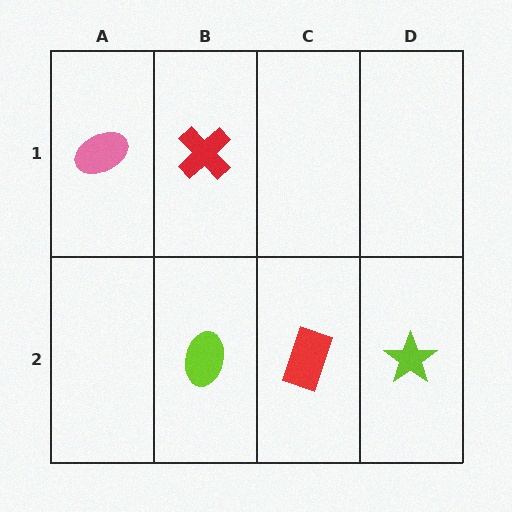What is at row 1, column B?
A red cross.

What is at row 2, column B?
A lime ellipse.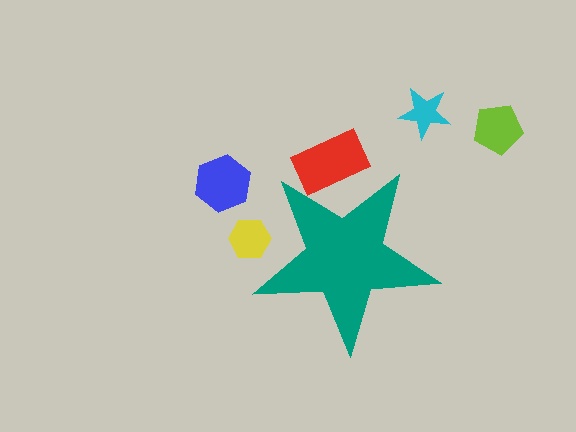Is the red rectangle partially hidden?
Yes, the red rectangle is partially hidden behind the teal star.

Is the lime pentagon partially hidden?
No, the lime pentagon is fully visible.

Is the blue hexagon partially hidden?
No, the blue hexagon is fully visible.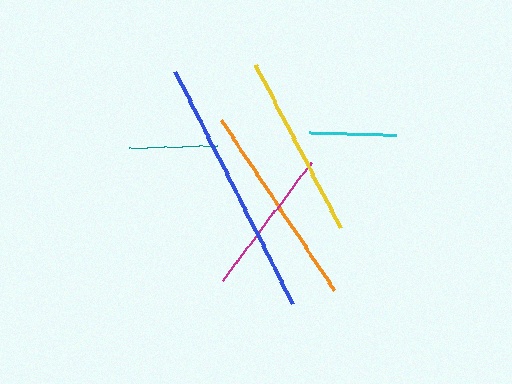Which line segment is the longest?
The blue line is the longest at approximately 260 pixels.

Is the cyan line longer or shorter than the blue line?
The blue line is longer than the cyan line.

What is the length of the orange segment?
The orange segment is approximately 205 pixels long.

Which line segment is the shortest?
The cyan line is the shortest at approximately 87 pixels.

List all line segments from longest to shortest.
From longest to shortest: blue, orange, yellow, magenta, teal, cyan.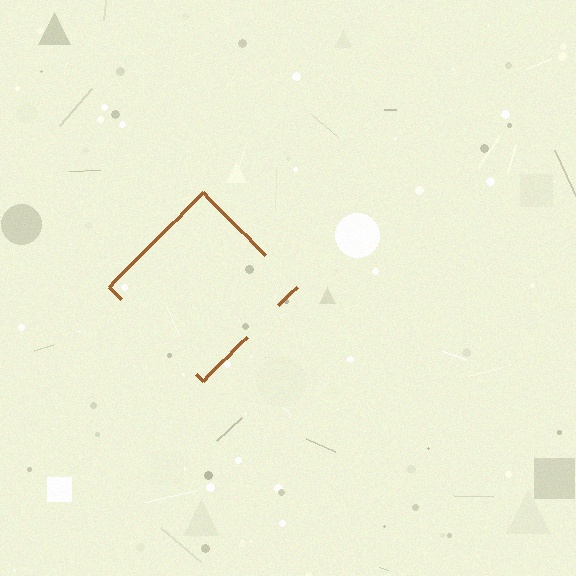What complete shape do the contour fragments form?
The contour fragments form a diamond.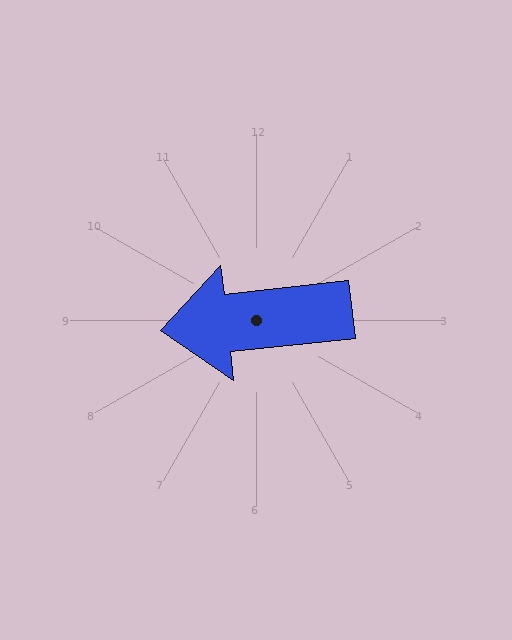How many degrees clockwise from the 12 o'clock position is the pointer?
Approximately 264 degrees.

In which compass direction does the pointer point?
West.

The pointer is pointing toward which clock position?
Roughly 9 o'clock.